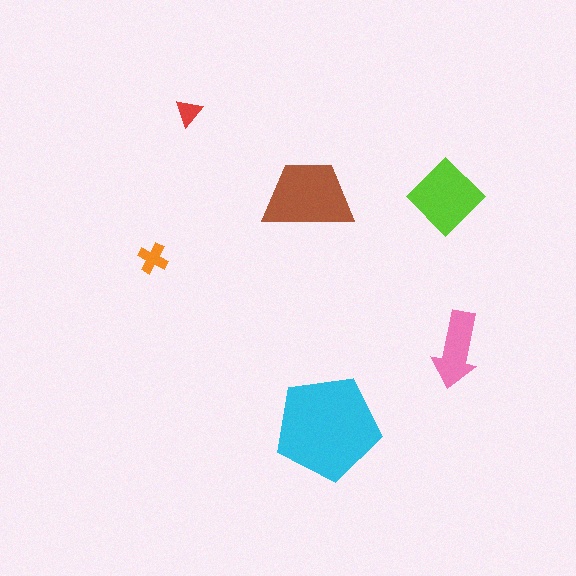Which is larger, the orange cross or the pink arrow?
The pink arrow.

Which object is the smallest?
The red triangle.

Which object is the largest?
The cyan pentagon.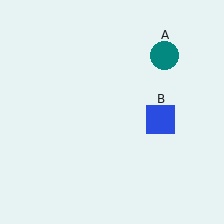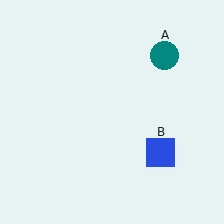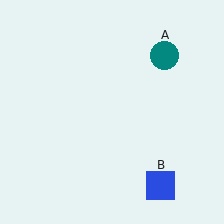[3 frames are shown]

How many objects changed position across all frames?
1 object changed position: blue square (object B).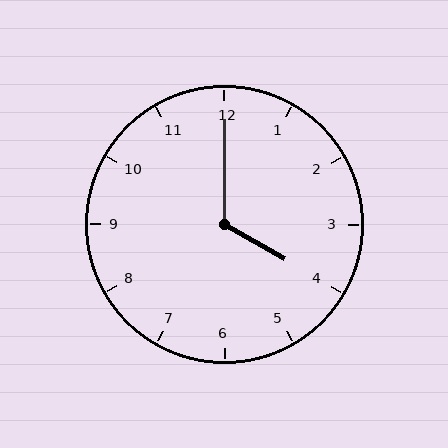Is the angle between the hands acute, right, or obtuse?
It is obtuse.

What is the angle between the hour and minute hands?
Approximately 120 degrees.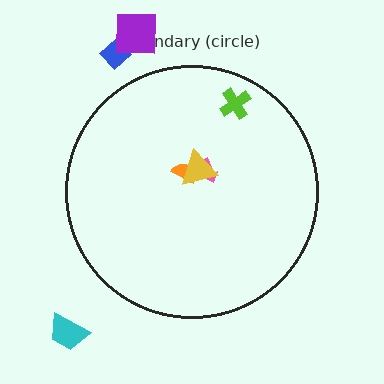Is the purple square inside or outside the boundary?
Outside.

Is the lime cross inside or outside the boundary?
Inside.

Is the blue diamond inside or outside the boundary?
Outside.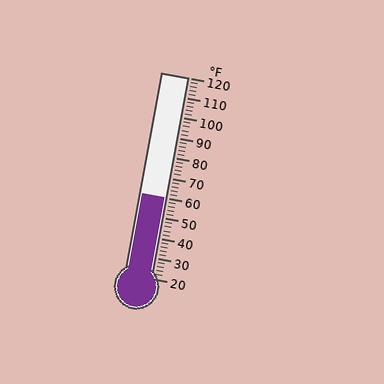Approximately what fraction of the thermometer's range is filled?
The thermometer is filled to approximately 40% of its range.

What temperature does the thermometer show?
The thermometer shows approximately 60°F.